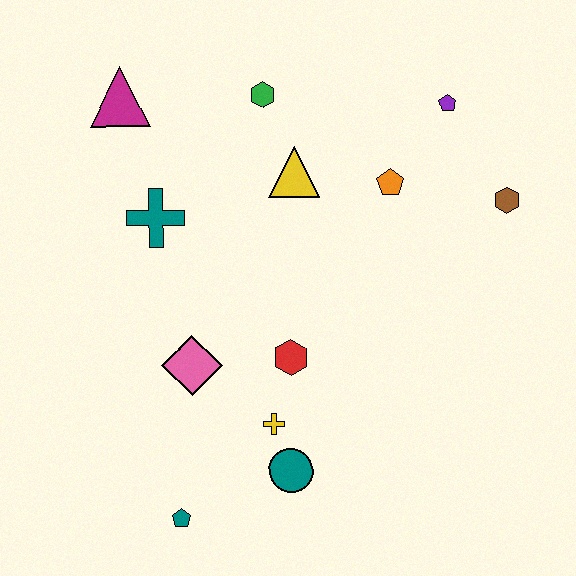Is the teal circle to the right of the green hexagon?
Yes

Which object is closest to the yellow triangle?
The green hexagon is closest to the yellow triangle.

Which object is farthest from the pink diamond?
The purple pentagon is farthest from the pink diamond.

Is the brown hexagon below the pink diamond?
No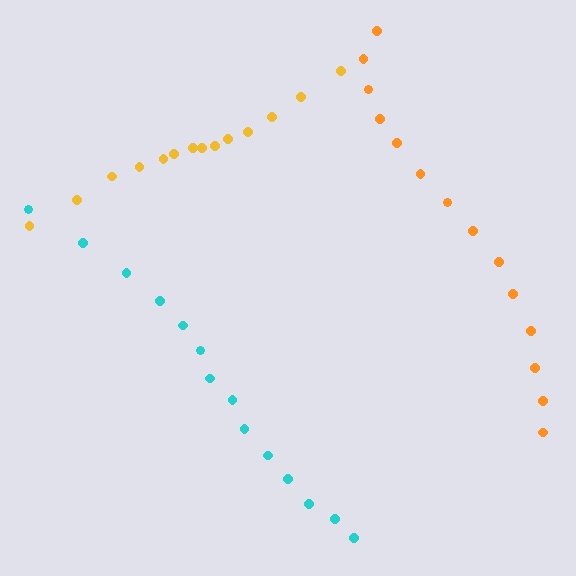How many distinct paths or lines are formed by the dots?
There are 3 distinct paths.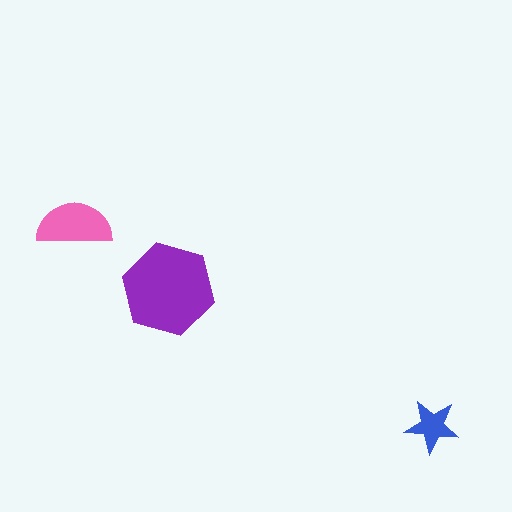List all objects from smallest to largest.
The blue star, the pink semicircle, the purple hexagon.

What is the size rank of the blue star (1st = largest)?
3rd.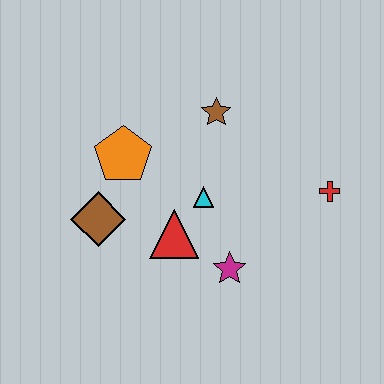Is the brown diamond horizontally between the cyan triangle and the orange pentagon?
No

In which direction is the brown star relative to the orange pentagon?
The brown star is to the right of the orange pentagon.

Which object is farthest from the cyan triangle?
The red cross is farthest from the cyan triangle.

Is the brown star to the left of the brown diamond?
No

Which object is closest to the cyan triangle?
The red triangle is closest to the cyan triangle.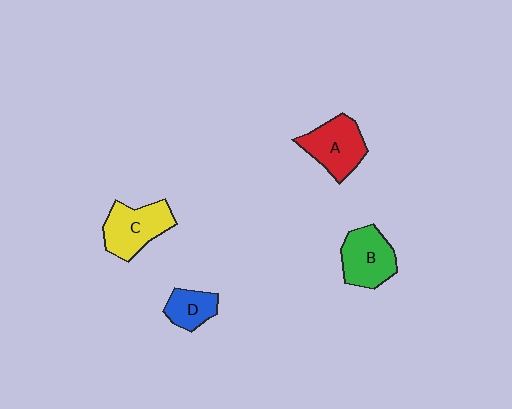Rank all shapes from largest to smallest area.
From largest to smallest: C (yellow), A (red), B (green), D (blue).